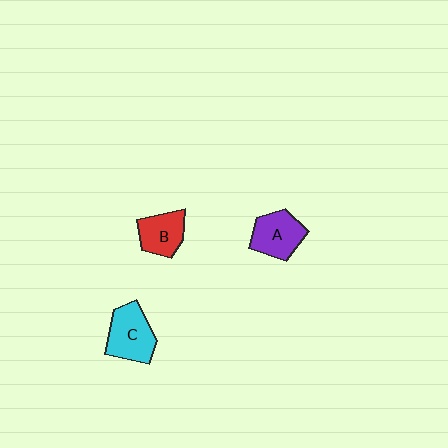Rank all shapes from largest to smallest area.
From largest to smallest: C (cyan), A (purple), B (red).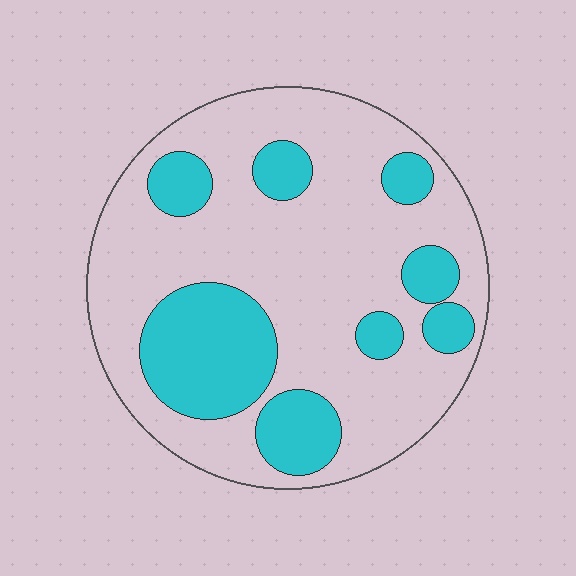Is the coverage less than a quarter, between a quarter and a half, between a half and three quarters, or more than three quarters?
Between a quarter and a half.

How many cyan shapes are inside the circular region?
8.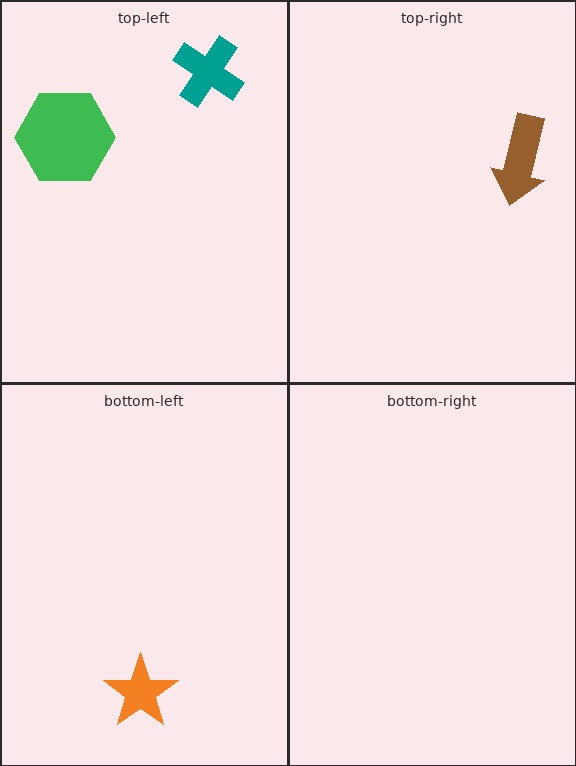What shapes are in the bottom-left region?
The orange star.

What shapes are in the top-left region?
The teal cross, the green hexagon.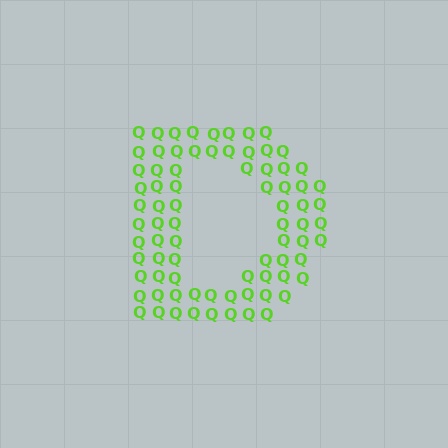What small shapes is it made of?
It is made of small letter Q's.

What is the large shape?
The large shape is the letter D.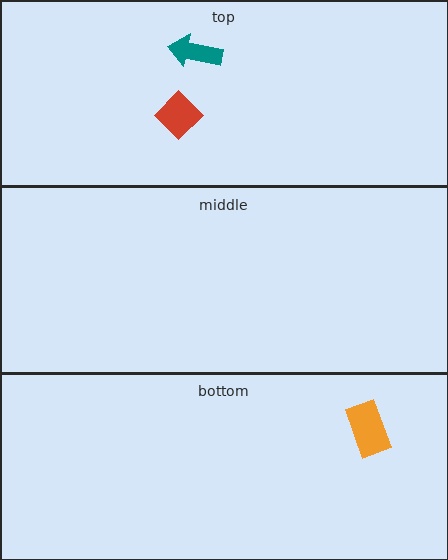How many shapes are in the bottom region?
1.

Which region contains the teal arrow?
The top region.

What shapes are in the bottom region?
The orange rectangle.